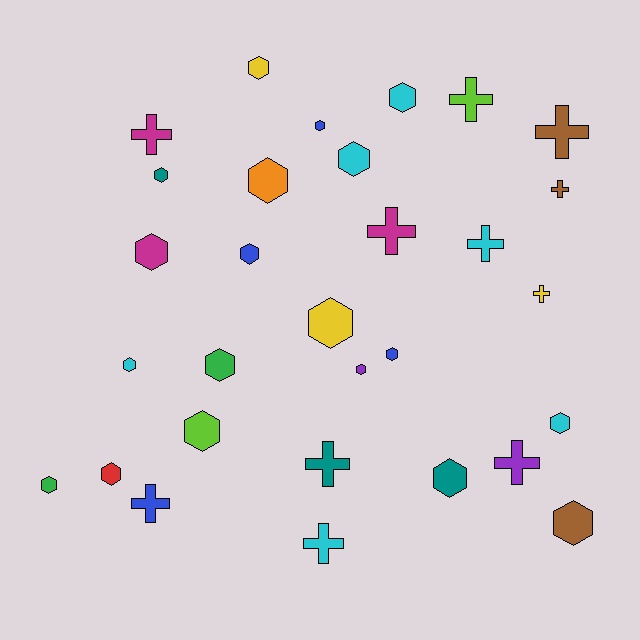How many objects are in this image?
There are 30 objects.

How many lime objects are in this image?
There are 2 lime objects.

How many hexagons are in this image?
There are 19 hexagons.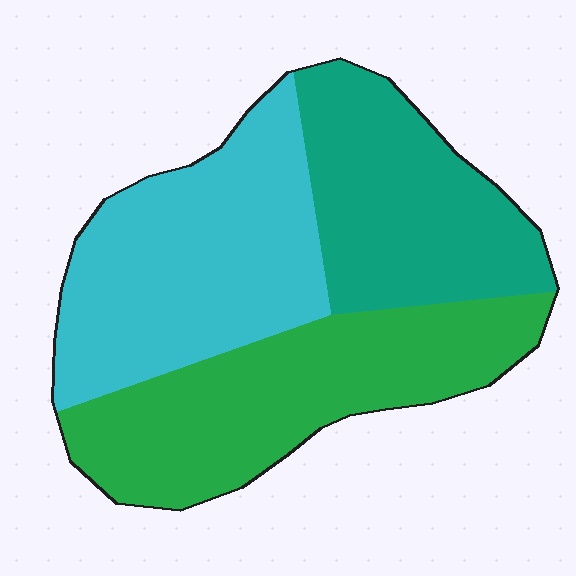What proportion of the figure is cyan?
Cyan takes up between a quarter and a half of the figure.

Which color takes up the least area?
Teal, at roughly 30%.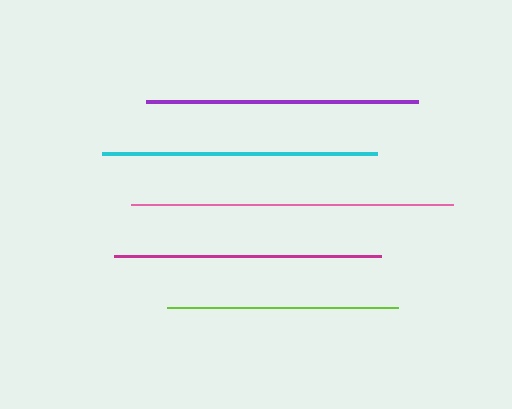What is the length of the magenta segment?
The magenta segment is approximately 267 pixels long.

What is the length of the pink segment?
The pink segment is approximately 322 pixels long.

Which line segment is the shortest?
The lime line is the shortest at approximately 231 pixels.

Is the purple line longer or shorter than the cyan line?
The cyan line is longer than the purple line.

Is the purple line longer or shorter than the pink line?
The pink line is longer than the purple line.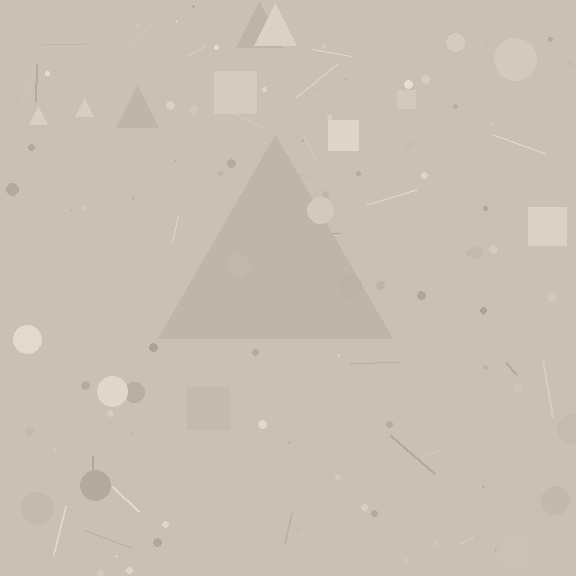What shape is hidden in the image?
A triangle is hidden in the image.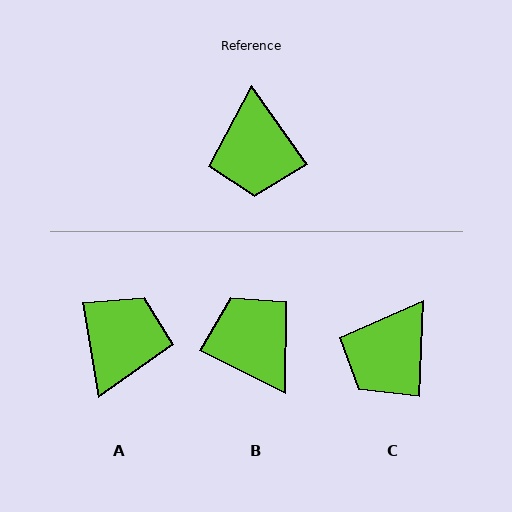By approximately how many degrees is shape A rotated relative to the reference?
Approximately 154 degrees counter-clockwise.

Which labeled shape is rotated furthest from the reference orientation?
A, about 154 degrees away.